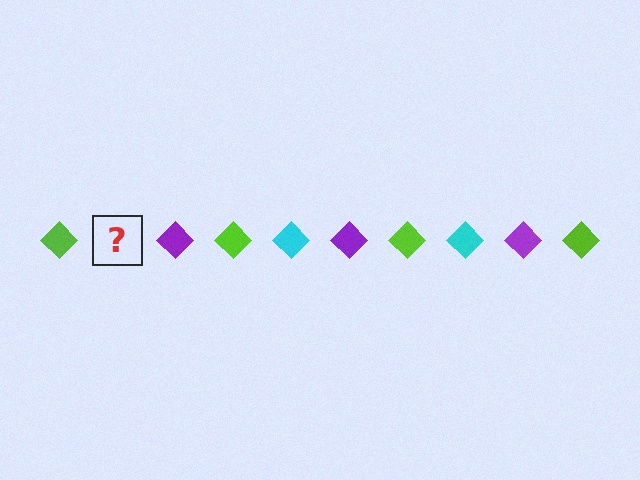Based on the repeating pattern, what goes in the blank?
The blank should be a cyan diamond.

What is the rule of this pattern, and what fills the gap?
The rule is that the pattern cycles through lime, cyan, purple diamonds. The gap should be filled with a cyan diamond.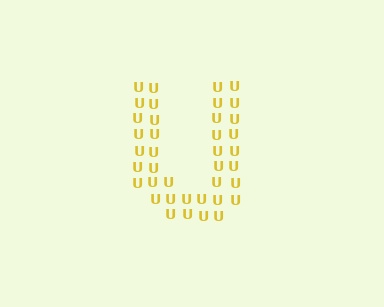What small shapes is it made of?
It is made of small letter U's.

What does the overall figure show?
The overall figure shows the letter U.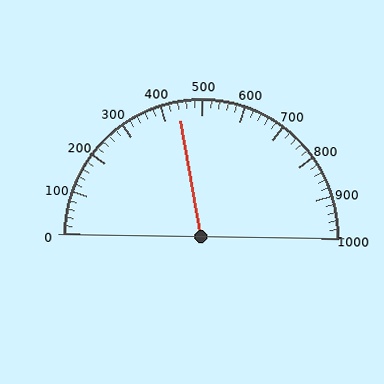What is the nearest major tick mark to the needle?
The nearest major tick mark is 400.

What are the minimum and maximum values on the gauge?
The gauge ranges from 0 to 1000.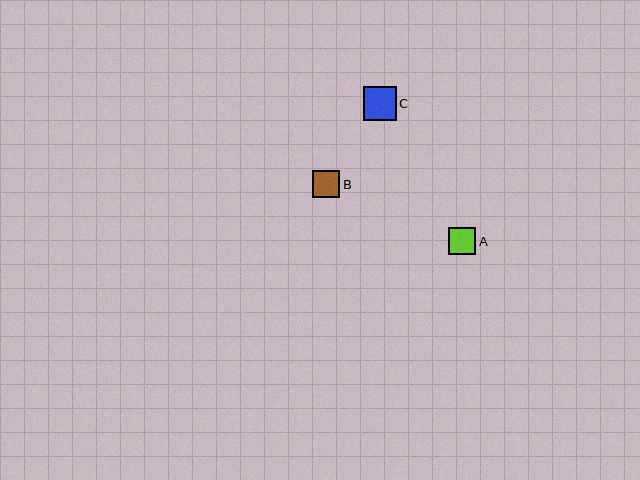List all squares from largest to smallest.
From largest to smallest: C, A, B.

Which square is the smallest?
Square B is the smallest with a size of approximately 27 pixels.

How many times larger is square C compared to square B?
Square C is approximately 1.2 times the size of square B.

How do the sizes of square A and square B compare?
Square A and square B are approximately the same size.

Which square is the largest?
Square C is the largest with a size of approximately 33 pixels.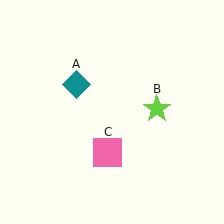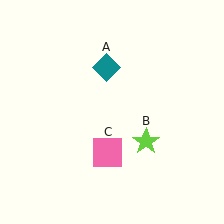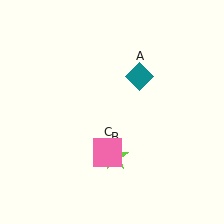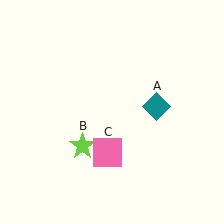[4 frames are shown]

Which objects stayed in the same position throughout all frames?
Pink square (object C) remained stationary.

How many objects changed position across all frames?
2 objects changed position: teal diamond (object A), lime star (object B).